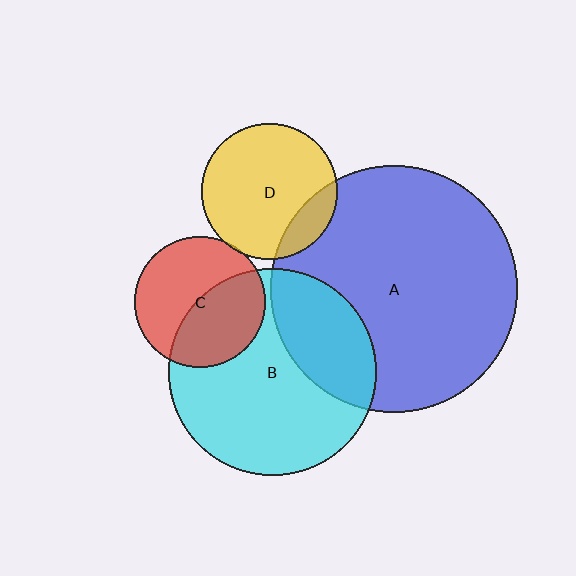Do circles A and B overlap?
Yes.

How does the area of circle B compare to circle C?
Approximately 2.5 times.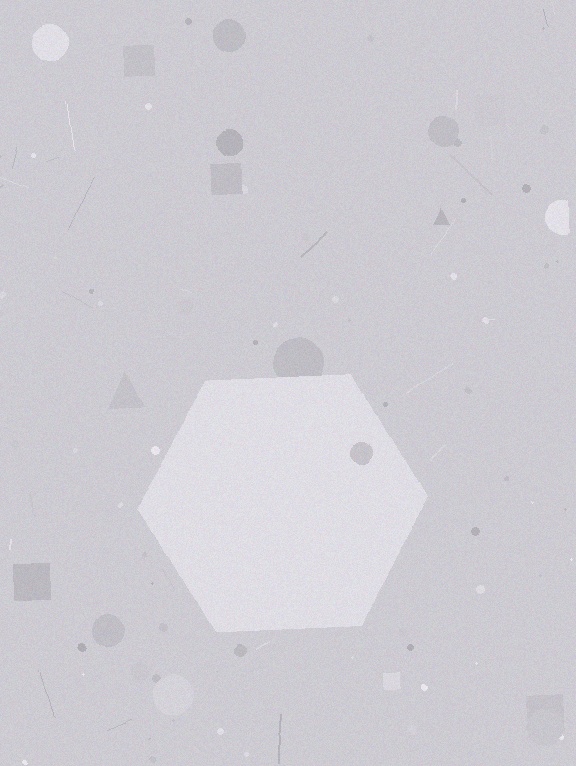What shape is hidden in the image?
A hexagon is hidden in the image.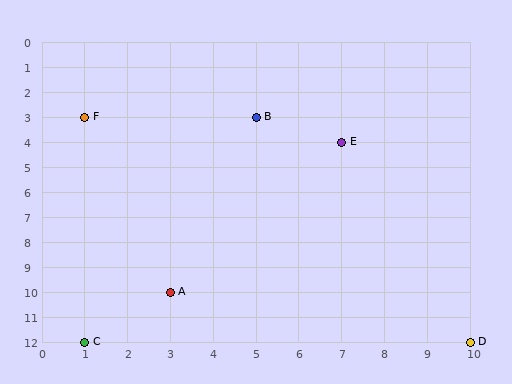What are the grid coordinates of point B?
Point B is at grid coordinates (5, 3).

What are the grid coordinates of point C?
Point C is at grid coordinates (1, 12).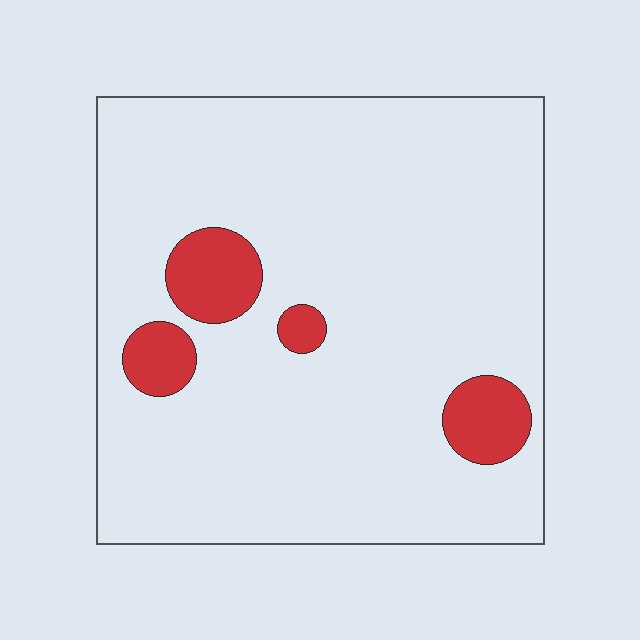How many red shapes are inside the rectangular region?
4.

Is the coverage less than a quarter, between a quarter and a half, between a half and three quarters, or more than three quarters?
Less than a quarter.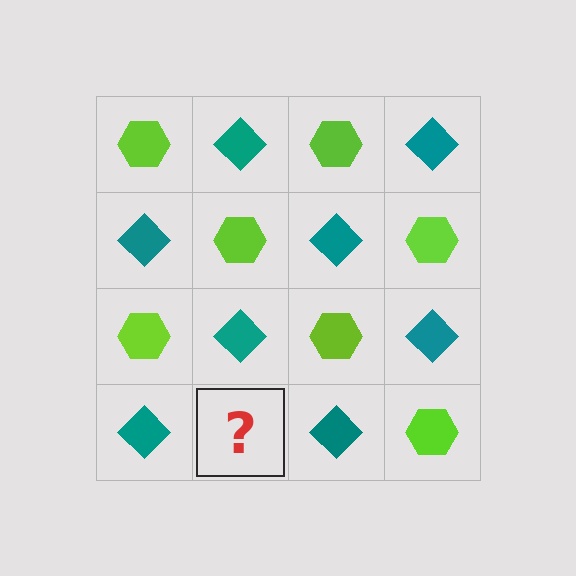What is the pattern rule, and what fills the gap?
The rule is that it alternates lime hexagon and teal diamond in a checkerboard pattern. The gap should be filled with a lime hexagon.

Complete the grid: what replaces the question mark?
The question mark should be replaced with a lime hexagon.